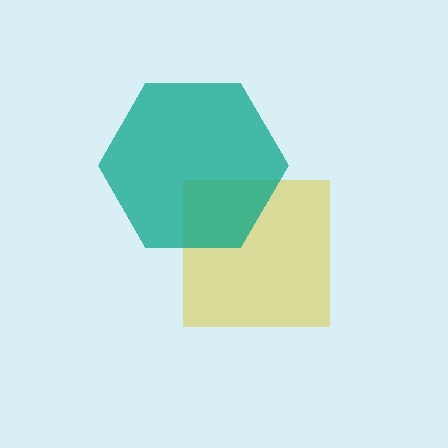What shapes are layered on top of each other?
The layered shapes are: a yellow square, a teal hexagon.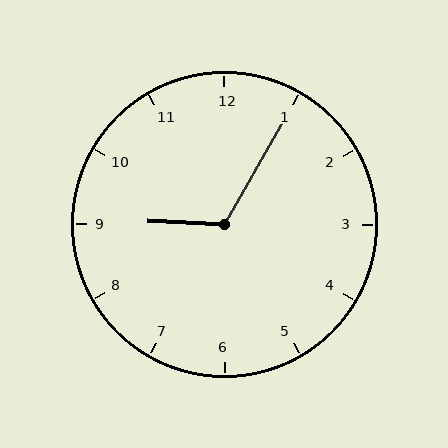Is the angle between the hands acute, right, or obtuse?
It is obtuse.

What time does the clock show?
9:05.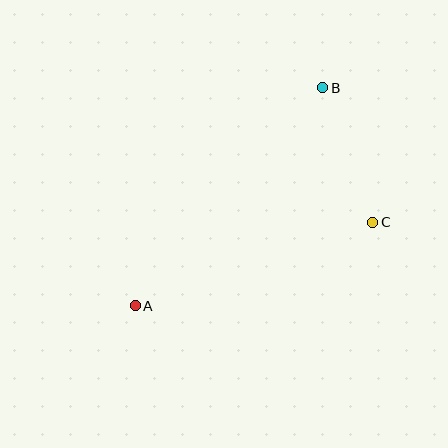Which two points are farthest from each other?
Points A and B are farthest from each other.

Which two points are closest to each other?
Points B and C are closest to each other.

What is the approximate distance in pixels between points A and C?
The distance between A and C is approximately 252 pixels.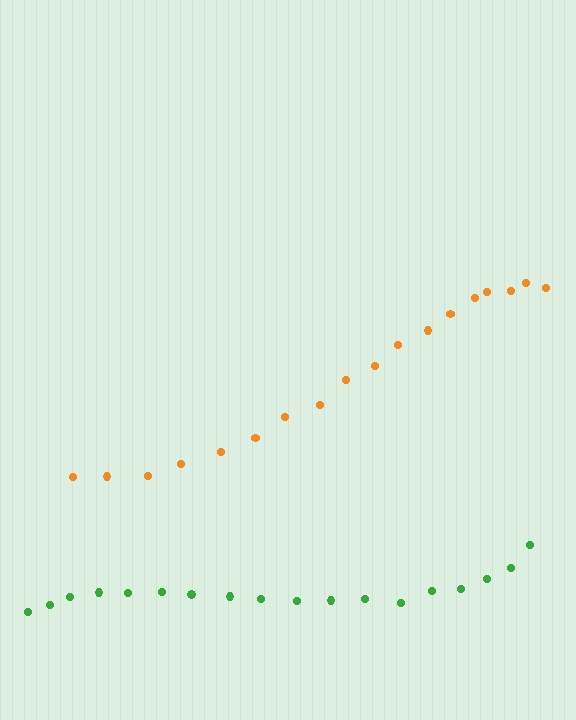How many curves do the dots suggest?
There are 2 distinct paths.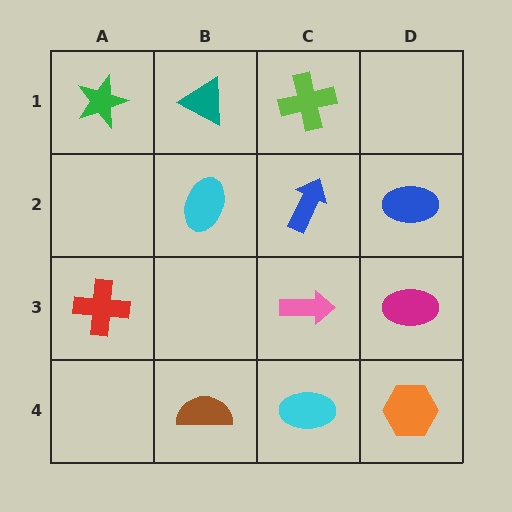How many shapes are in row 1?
3 shapes.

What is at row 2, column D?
A blue ellipse.